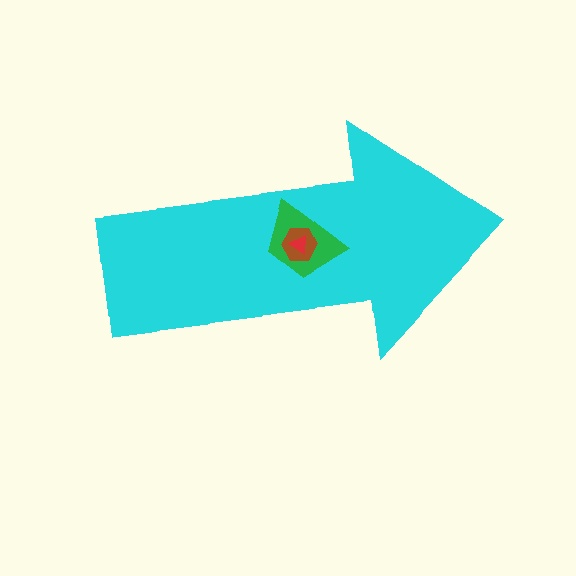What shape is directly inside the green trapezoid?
The brown hexagon.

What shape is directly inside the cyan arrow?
The green trapezoid.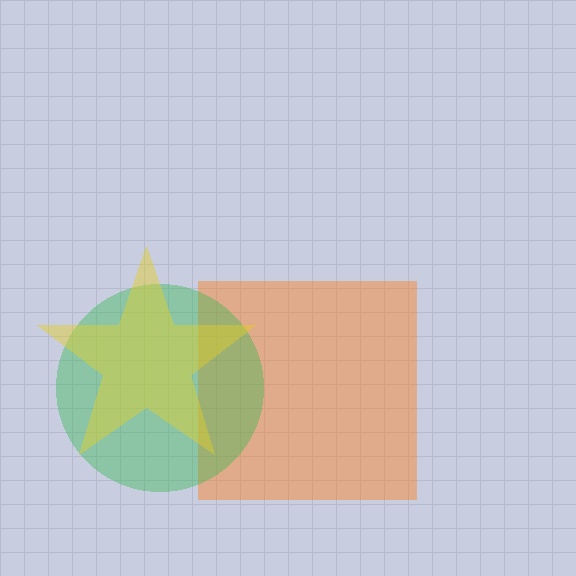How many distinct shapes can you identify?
There are 3 distinct shapes: an orange square, a green circle, a yellow star.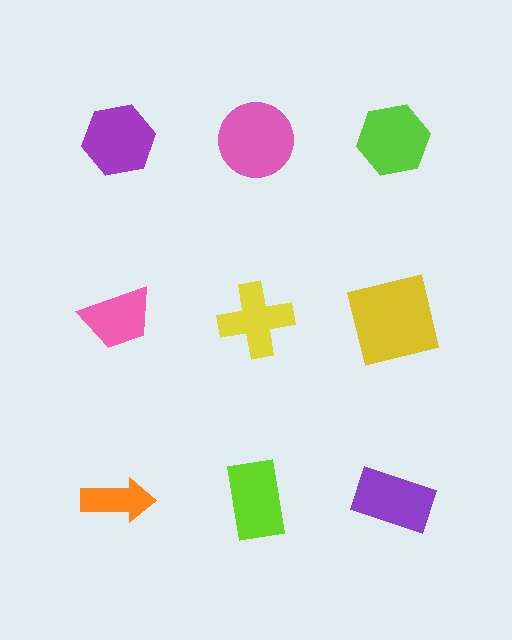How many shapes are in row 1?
3 shapes.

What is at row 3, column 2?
A lime rectangle.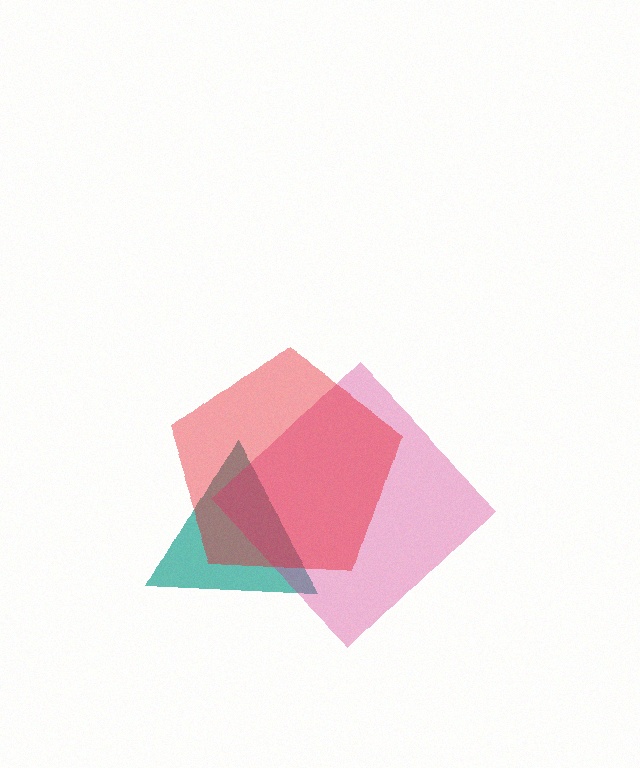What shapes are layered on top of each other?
The layered shapes are: a teal triangle, a magenta diamond, a red pentagon.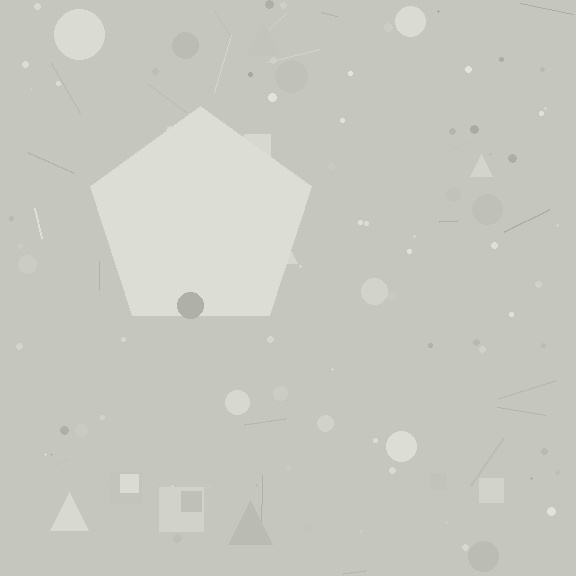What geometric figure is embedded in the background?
A pentagon is embedded in the background.